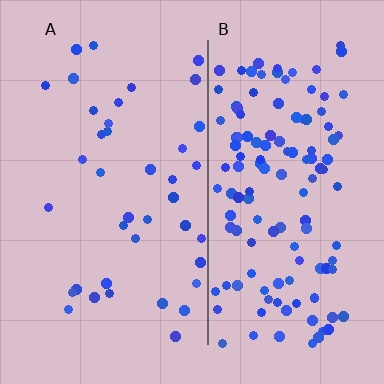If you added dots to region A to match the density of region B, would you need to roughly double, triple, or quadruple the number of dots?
Approximately triple.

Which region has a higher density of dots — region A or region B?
B (the right).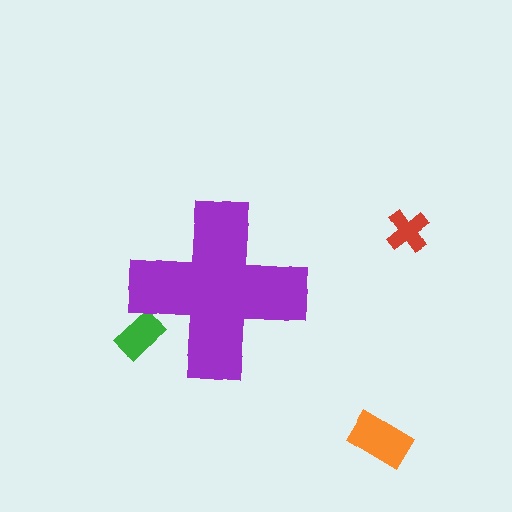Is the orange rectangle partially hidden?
No, the orange rectangle is fully visible.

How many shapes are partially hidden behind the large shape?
1 shape is partially hidden.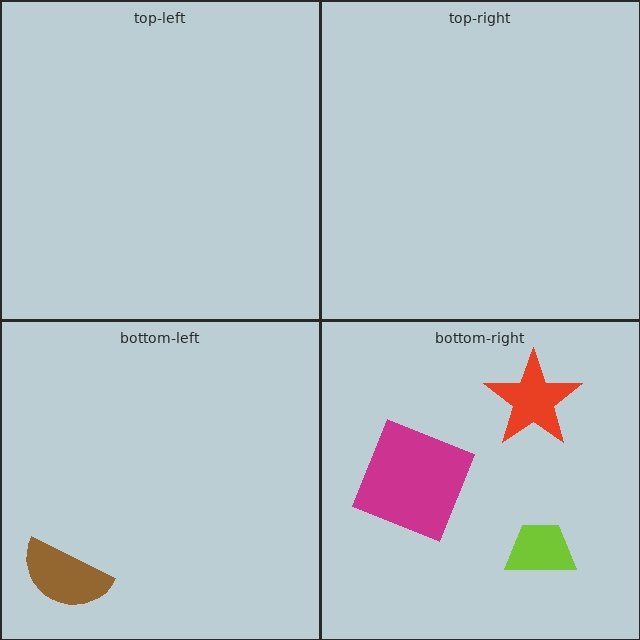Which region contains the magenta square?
The bottom-right region.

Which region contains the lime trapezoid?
The bottom-right region.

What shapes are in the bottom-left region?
The brown semicircle.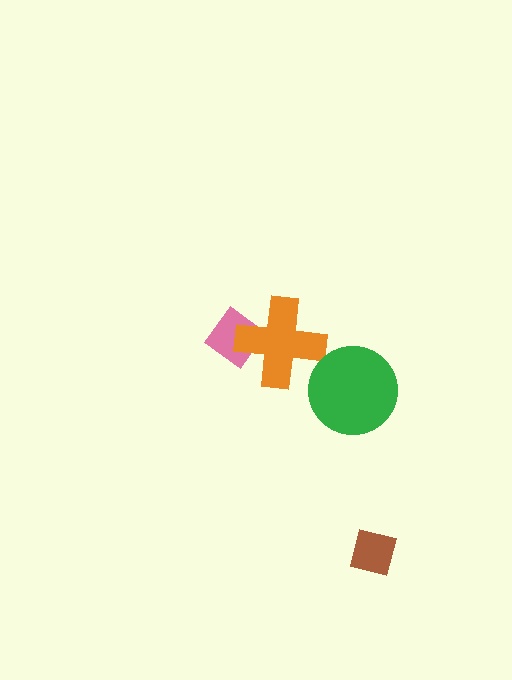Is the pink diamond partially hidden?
Yes, it is partially covered by another shape.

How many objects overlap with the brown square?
0 objects overlap with the brown square.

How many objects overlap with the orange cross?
1 object overlaps with the orange cross.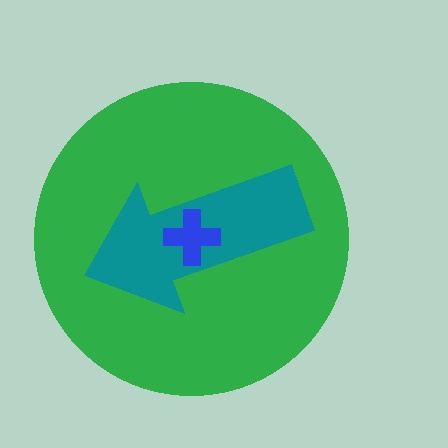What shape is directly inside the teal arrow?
The blue cross.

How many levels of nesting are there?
3.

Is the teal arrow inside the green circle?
Yes.